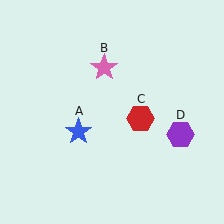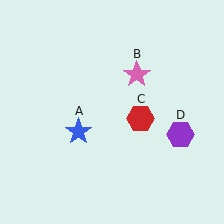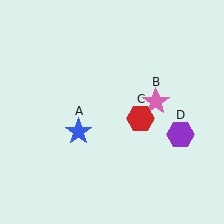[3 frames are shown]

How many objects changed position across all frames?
1 object changed position: pink star (object B).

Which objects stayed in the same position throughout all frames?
Blue star (object A) and red hexagon (object C) and purple hexagon (object D) remained stationary.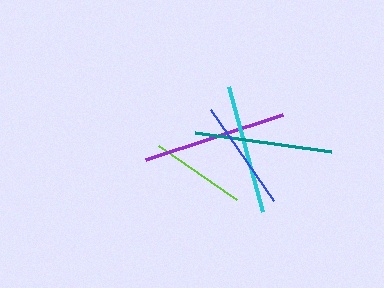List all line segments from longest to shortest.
From longest to shortest: purple, teal, cyan, blue, lime.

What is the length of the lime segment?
The lime segment is approximately 95 pixels long.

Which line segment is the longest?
The purple line is the longest at approximately 143 pixels.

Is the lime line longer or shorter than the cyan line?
The cyan line is longer than the lime line.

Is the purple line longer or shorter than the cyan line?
The purple line is longer than the cyan line.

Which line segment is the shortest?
The lime line is the shortest at approximately 95 pixels.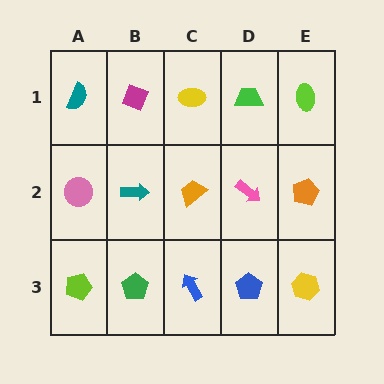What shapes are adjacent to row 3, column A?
A pink circle (row 2, column A), a green pentagon (row 3, column B).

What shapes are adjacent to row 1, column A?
A pink circle (row 2, column A), a magenta diamond (row 1, column B).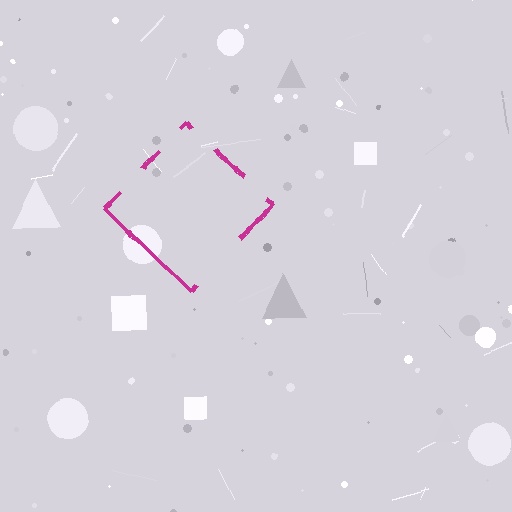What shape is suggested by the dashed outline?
The dashed outline suggests a diamond.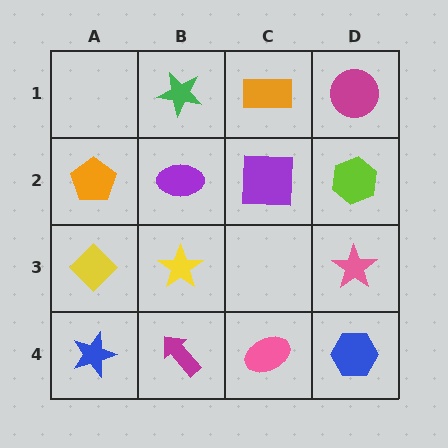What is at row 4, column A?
A blue star.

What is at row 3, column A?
A yellow diamond.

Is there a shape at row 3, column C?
No, that cell is empty.